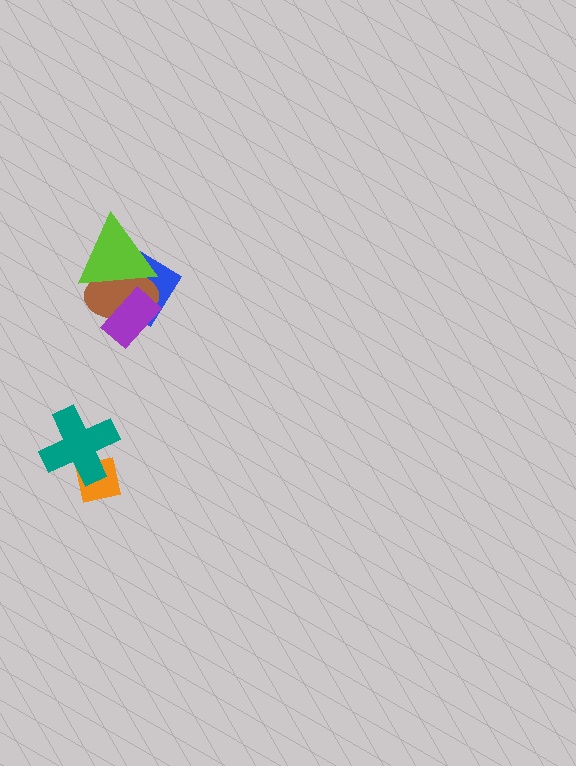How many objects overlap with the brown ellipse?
3 objects overlap with the brown ellipse.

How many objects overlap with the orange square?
1 object overlaps with the orange square.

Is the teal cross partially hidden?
No, no other shape covers it.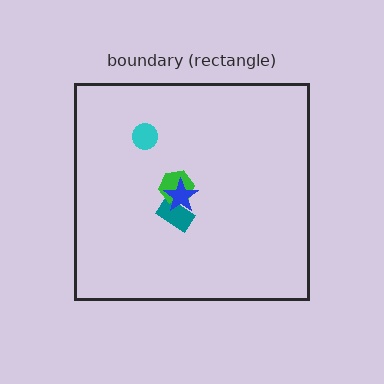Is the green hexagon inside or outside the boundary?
Inside.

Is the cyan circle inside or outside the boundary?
Inside.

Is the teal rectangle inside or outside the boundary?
Inside.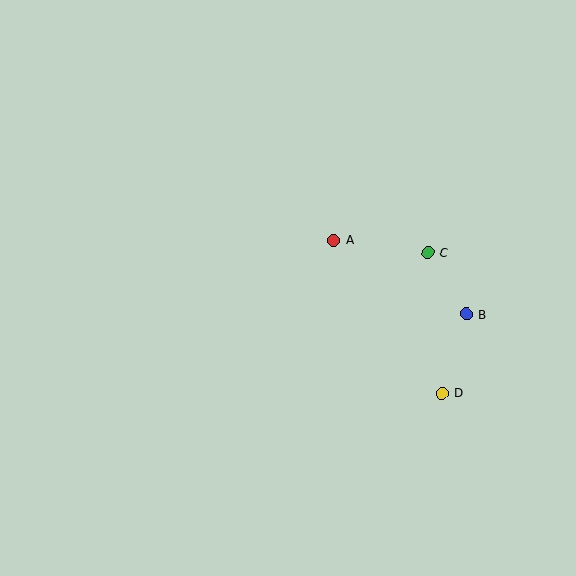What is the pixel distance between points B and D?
The distance between B and D is 83 pixels.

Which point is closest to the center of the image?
Point A at (333, 240) is closest to the center.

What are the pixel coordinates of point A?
Point A is at (333, 240).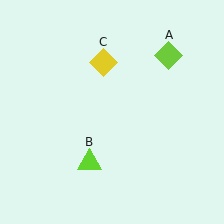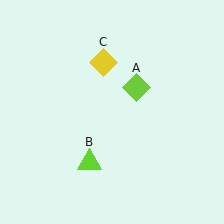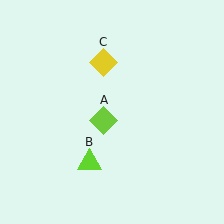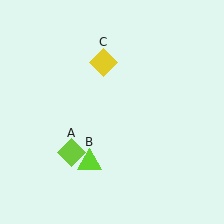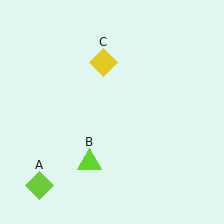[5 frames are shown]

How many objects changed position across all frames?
1 object changed position: lime diamond (object A).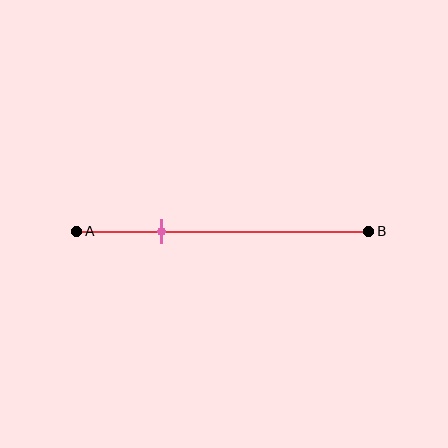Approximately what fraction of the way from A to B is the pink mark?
The pink mark is approximately 30% of the way from A to B.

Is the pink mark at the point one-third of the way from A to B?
No, the mark is at about 30% from A, not at the 33% one-third point.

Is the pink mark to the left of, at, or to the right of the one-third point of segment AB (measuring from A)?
The pink mark is to the left of the one-third point of segment AB.